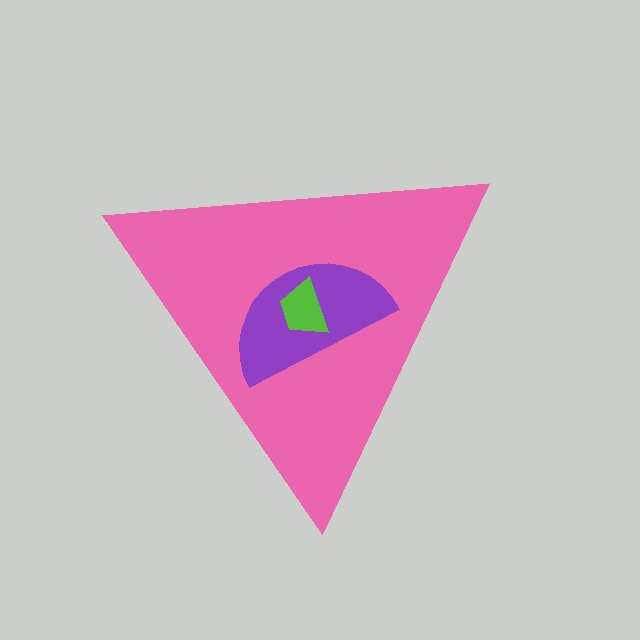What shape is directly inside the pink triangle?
The purple semicircle.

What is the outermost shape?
The pink triangle.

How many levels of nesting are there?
3.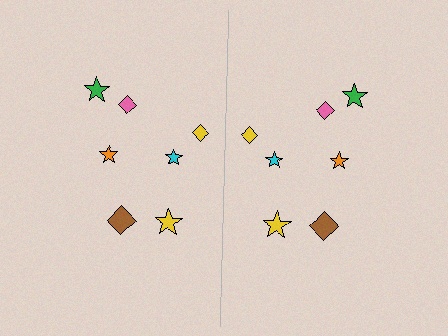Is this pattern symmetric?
Yes, this pattern has bilateral (reflection) symmetry.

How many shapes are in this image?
There are 14 shapes in this image.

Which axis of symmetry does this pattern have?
The pattern has a vertical axis of symmetry running through the center of the image.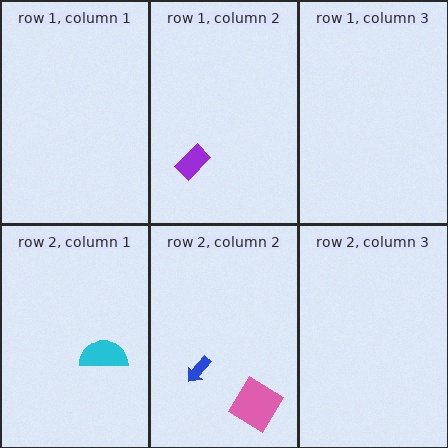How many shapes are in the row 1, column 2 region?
1.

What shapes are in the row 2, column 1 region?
The cyan semicircle.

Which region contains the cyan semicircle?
The row 2, column 1 region.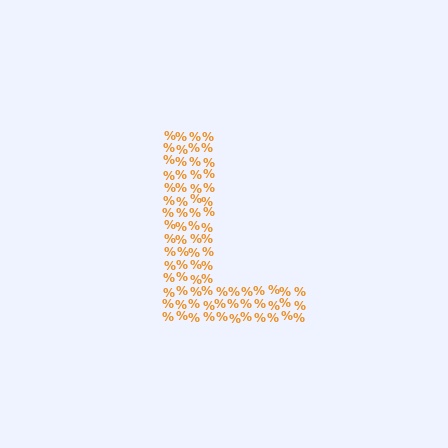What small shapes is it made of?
It is made of small percent signs.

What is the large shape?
The large shape is the letter L.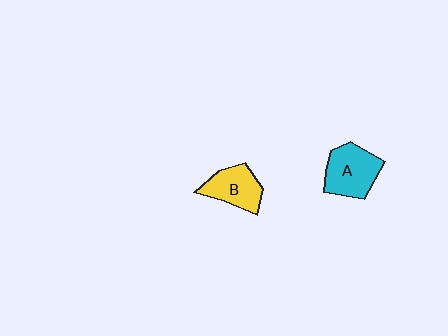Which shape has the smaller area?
Shape B (yellow).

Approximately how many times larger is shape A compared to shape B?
Approximately 1.2 times.